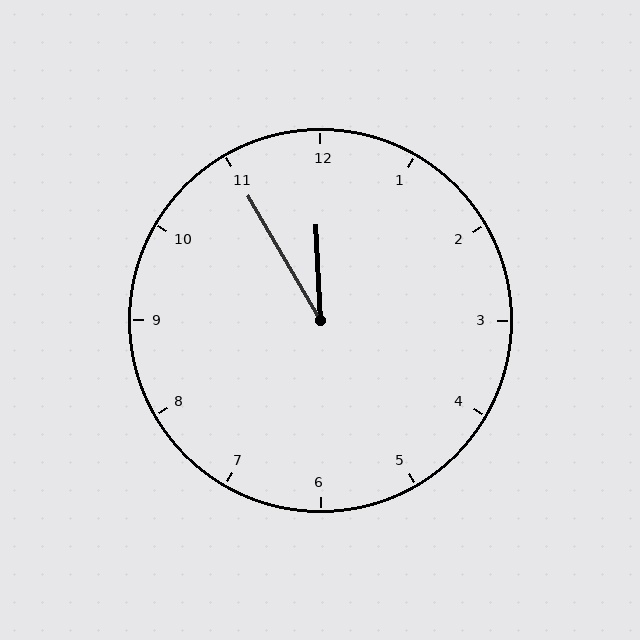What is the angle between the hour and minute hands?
Approximately 28 degrees.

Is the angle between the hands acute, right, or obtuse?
It is acute.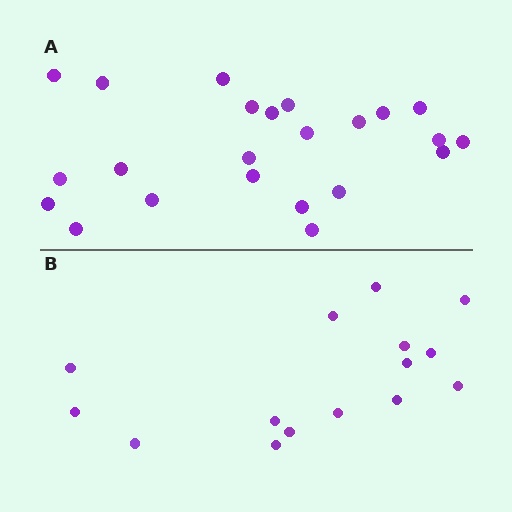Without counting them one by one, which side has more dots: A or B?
Region A (the top region) has more dots.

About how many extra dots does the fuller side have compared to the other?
Region A has roughly 8 or so more dots than region B.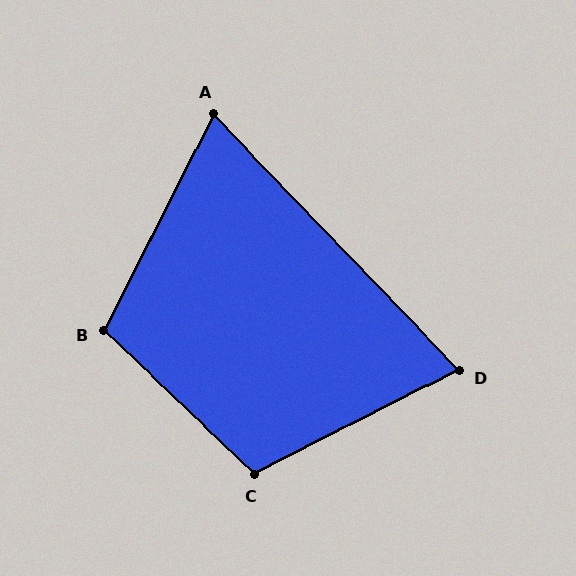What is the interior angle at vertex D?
Approximately 73 degrees (acute).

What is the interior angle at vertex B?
Approximately 107 degrees (obtuse).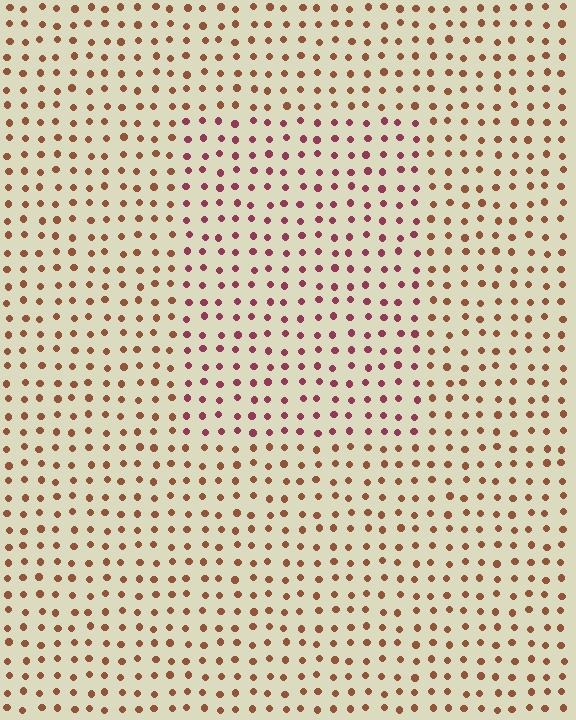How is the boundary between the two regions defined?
The boundary is defined purely by a slight shift in hue (about 39 degrees). Spacing, size, and orientation are identical on both sides.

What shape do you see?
I see a rectangle.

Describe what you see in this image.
The image is filled with small brown elements in a uniform arrangement. A rectangle-shaped region is visible where the elements are tinted to a slightly different hue, forming a subtle color boundary.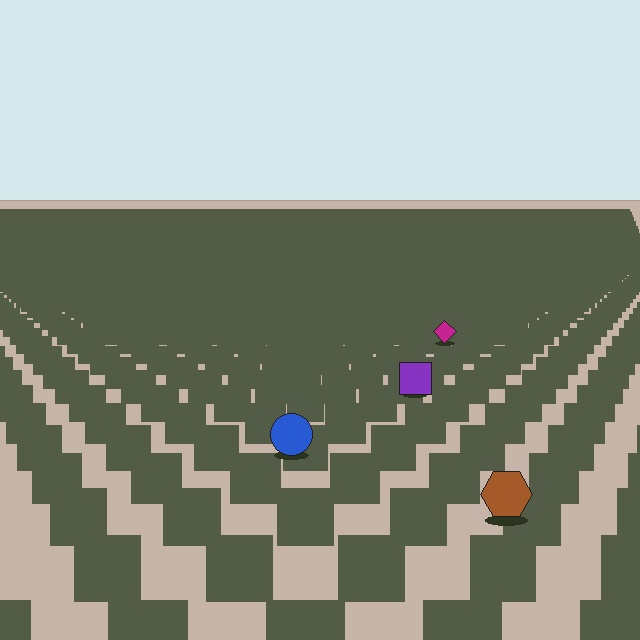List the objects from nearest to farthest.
From nearest to farthest: the brown hexagon, the blue circle, the purple square, the magenta diamond.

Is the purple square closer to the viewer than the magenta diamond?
Yes. The purple square is closer — you can tell from the texture gradient: the ground texture is coarser near it.